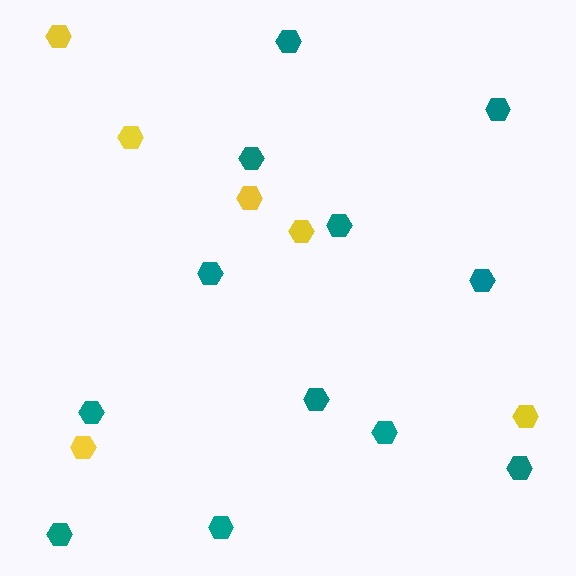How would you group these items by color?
There are 2 groups: one group of yellow hexagons (6) and one group of teal hexagons (12).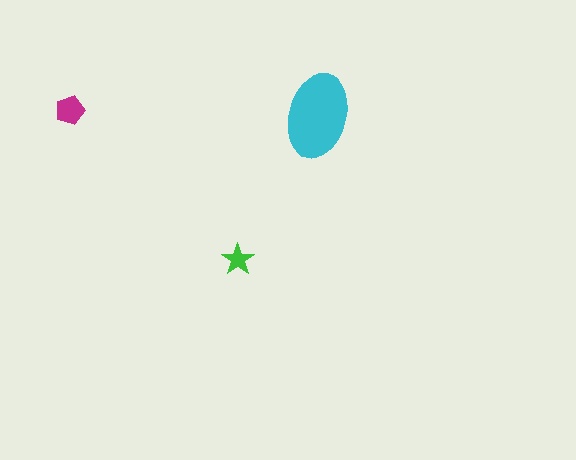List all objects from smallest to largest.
The green star, the magenta pentagon, the cyan ellipse.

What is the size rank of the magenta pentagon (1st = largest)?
2nd.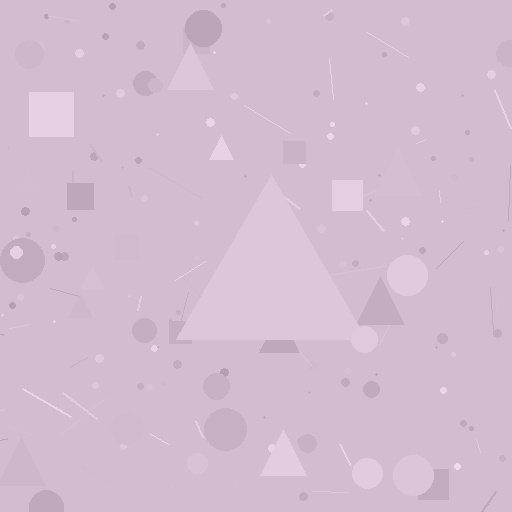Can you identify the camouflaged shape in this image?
The camouflaged shape is a triangle.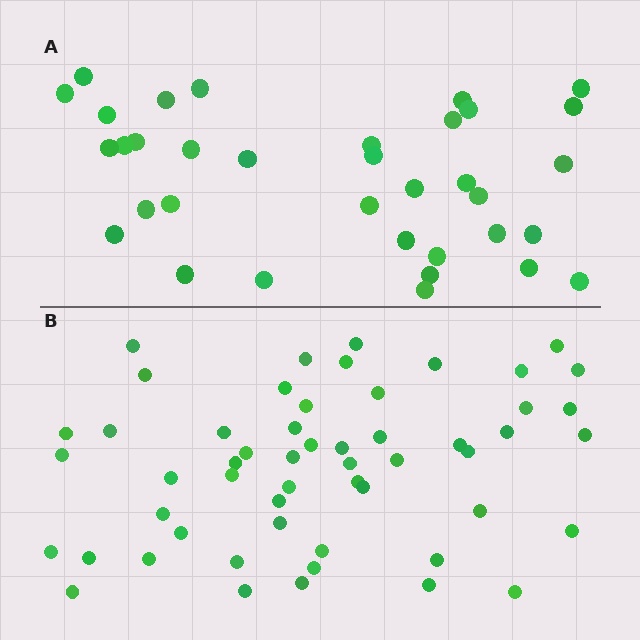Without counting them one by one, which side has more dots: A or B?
Region B (the bottom region) has more dots.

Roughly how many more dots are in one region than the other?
Region B has approximately 20 more dots than region A.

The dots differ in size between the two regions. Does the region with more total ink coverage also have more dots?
No. Region A has more total ink coverage because its dots are larger, but region B actually contains more individual dots. Total area can be misleading — the number of items is what matters here.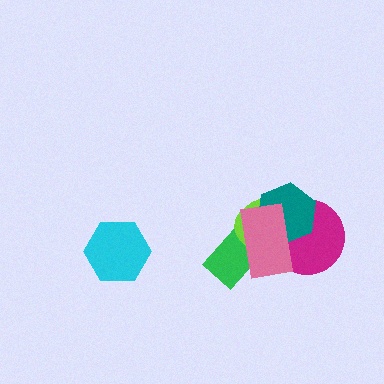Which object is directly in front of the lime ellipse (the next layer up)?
The magenta circle is directly in front of the lime ellipse.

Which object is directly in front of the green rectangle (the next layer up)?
The lime ellipse is directly in front of the green rectangle.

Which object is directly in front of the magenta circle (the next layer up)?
The teal hexagon is directly in front of the magenta circle.